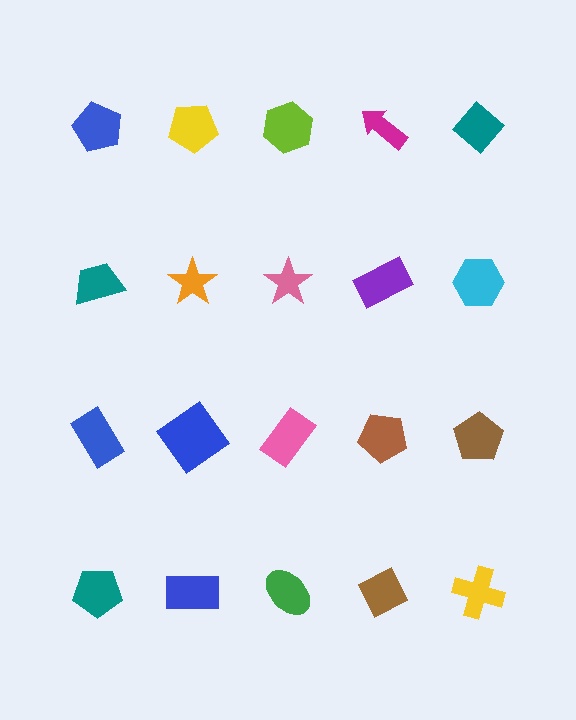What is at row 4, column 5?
A yellow cross.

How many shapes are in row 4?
5 shapes.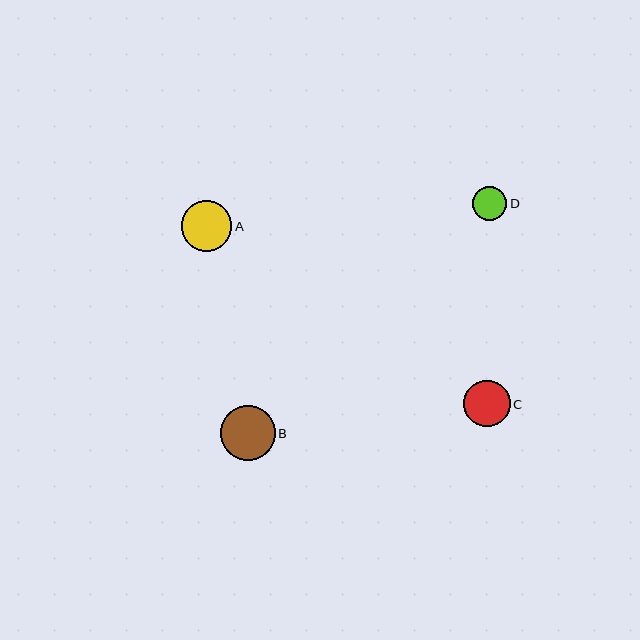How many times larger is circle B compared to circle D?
Circle B is approximately 1.6 times the size of circle D.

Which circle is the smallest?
Circle D is the smallest with a size of approximately 34 pixels.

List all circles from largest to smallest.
From largest to smallest: B, A, C, D.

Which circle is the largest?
Circle B is the largest with a size of approximately 54 pixels.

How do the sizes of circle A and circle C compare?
Circle A and circle C are approximately the same size.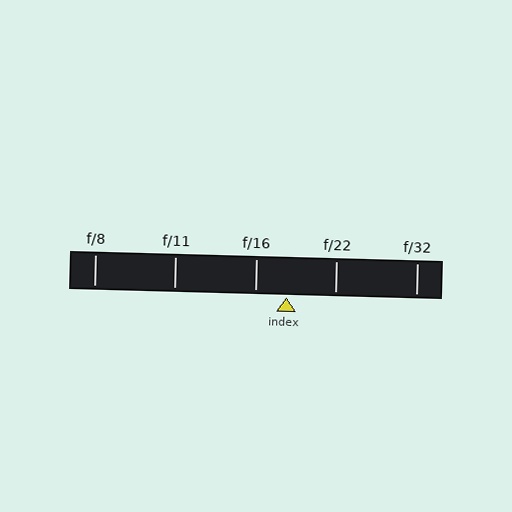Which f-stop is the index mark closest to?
The index mark is closest to f/16.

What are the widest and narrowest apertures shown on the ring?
The widest aperture shown is f/8 and the narrowest is f/32.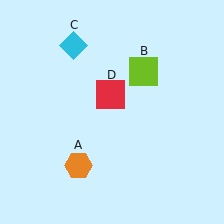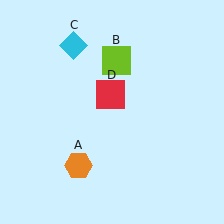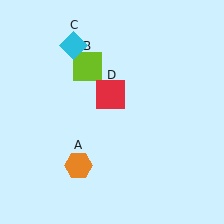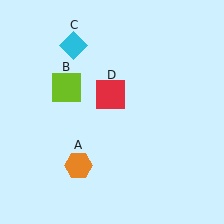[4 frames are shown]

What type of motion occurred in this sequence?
The lime square (object B) rotated counterclockwise around the center of the scene.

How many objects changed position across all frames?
1 object changed position: lime square (object B).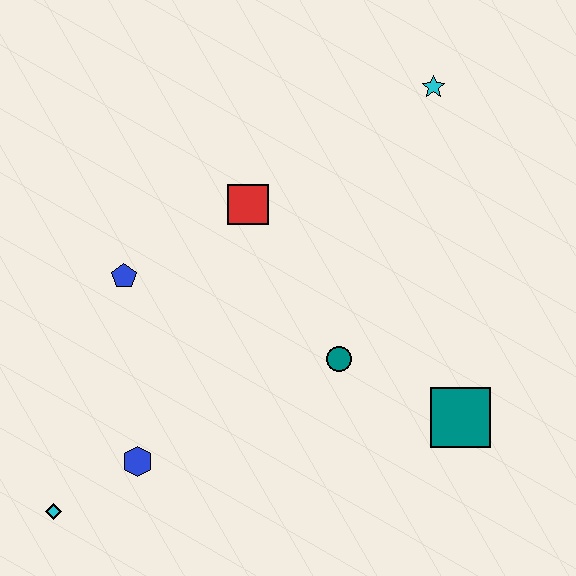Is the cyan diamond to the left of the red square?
Yes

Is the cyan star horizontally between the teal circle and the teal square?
Yes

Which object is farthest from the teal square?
The cyan diamond is farthest from the teal square.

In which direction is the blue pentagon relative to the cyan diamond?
The blue pentagon is above the cyan diamond.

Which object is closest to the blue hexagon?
The cyan diamond is closest to the blue hexagon.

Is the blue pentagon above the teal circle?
Yes